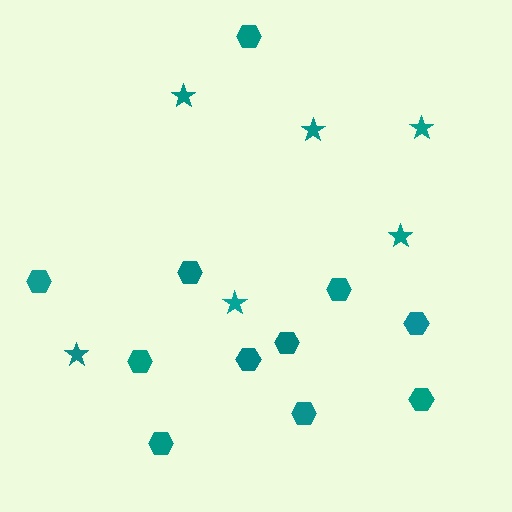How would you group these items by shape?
There are 2 groups: one group of stars (6) and one group of hexagons (11).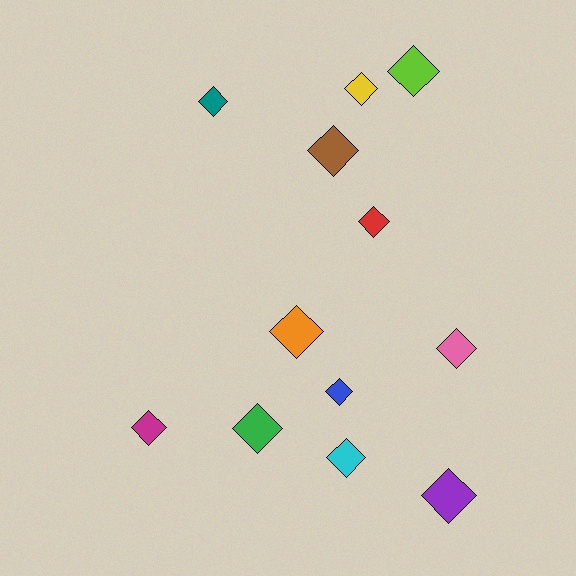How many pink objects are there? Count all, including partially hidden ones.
There is 1 pink object.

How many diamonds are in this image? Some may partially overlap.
There are 12 diamonds.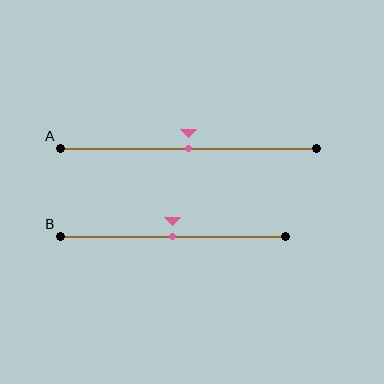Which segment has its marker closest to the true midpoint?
Segment A has its marker closest to the true midpoint.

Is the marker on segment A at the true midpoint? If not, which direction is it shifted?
Yes, the marker on segment A is at the true midpoint.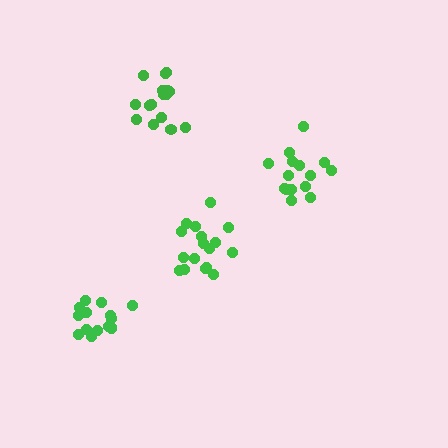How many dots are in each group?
Group 1: 15 dots, Group 2: 17 dots, Group 3: 15 dots, Group 4: 16 dots (63 total).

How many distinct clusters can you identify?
There are 4 distinct clusters.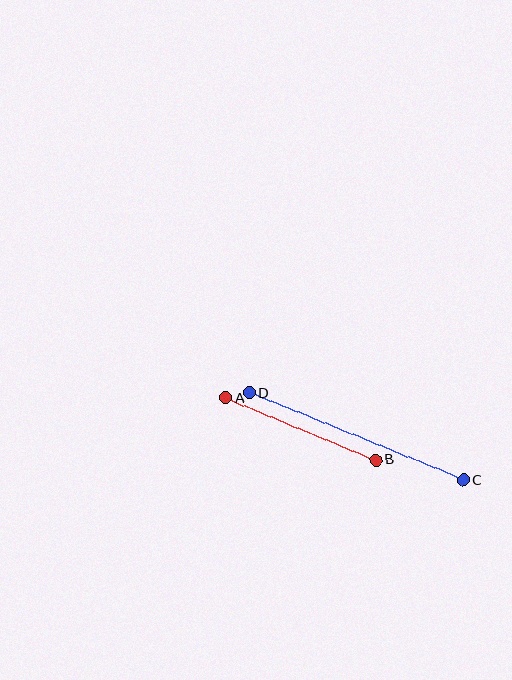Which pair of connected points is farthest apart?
Points C and D are farthest apart.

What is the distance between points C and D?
The distance is approximately 231 pixels.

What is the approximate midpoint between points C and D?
The midpoint is at approximately (356, 437) pixels.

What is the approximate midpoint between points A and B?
The midpoint is at approximately (301, 429) pixels.